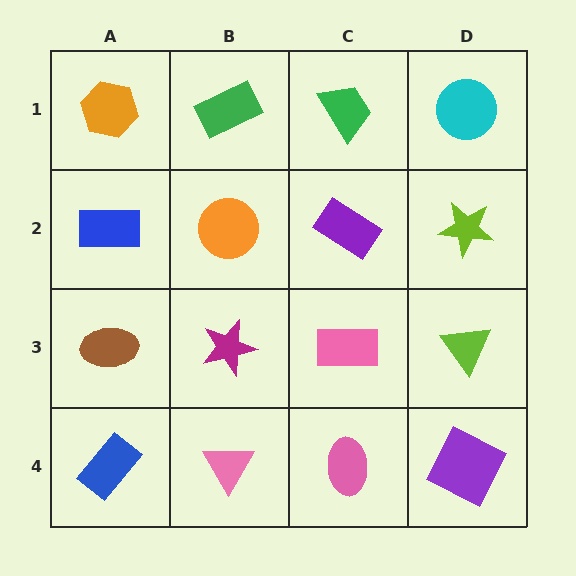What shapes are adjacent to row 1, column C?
A purple rectangle (row 2, column C), a green rectangle (row 1, column B), a cyan circle (row 1, column D).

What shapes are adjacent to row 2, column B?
A green rectangle (row 1, column B), a magenta star (row 3, column B), a blue rectangle (row 2, column A), a purple rectangle (row 2, column C).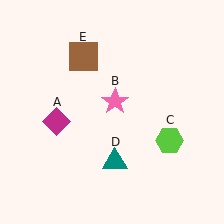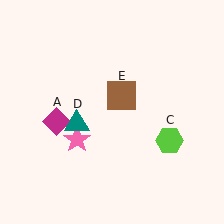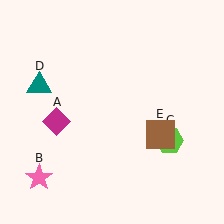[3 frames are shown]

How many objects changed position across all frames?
3 objects changed position: pink star (object B), teal triangle (object D), brown square (object E).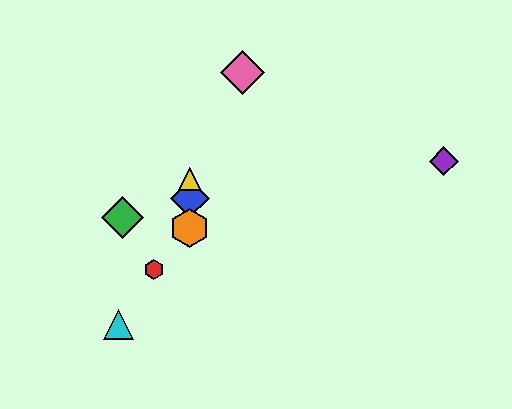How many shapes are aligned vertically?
3 shapes (the blue diamond, the yellow triangle, the orange hexagon) are aligned vertically.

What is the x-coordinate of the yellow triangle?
The yellow triangle is at x≈190.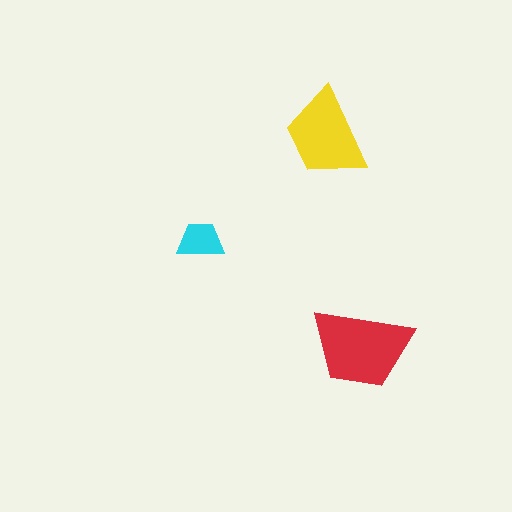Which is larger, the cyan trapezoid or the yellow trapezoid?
The yellow one.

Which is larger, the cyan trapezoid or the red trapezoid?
The red one.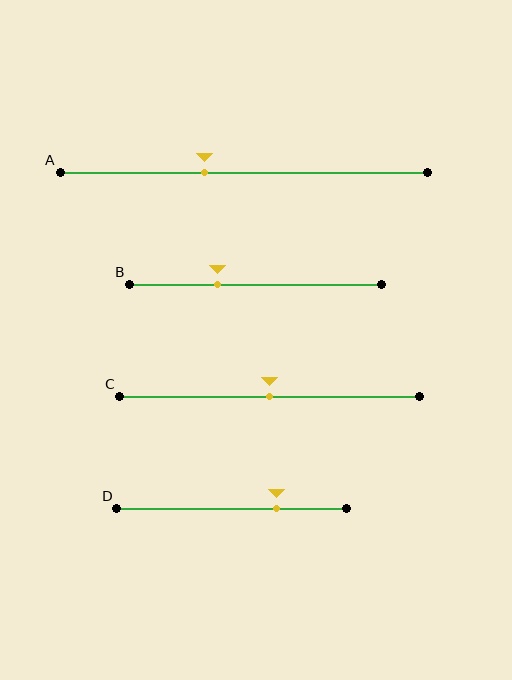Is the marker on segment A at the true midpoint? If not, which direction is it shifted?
No, the marker on segment A is shifted to the left by about 11% of the segment length.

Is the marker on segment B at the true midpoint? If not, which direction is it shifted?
No, the marker on segment B is shifted to the left by about 15% of the segment length.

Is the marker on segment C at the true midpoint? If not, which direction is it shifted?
Yes, the marker on segment C is at the true midpoint.